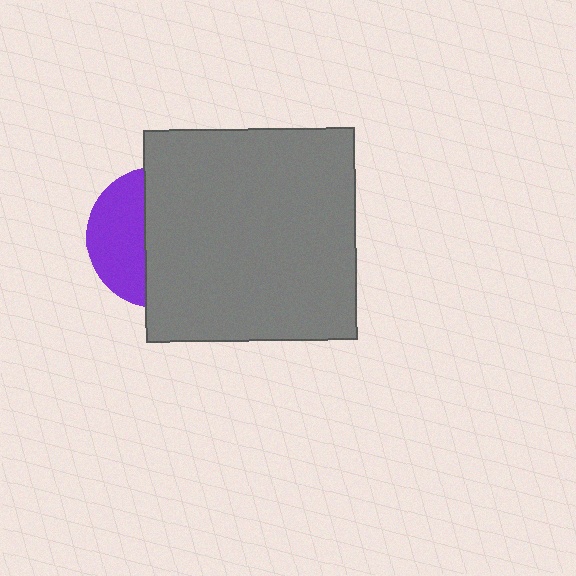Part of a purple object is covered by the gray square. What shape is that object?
It is a circle.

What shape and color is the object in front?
The object in front is a gray square.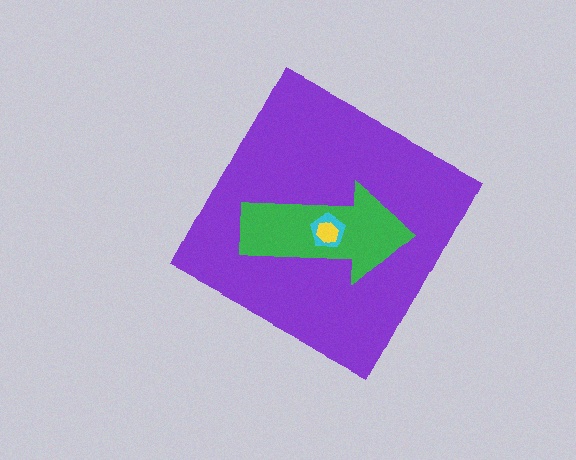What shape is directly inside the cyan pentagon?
The yellow hexagon.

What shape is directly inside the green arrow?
The cyan pentagon.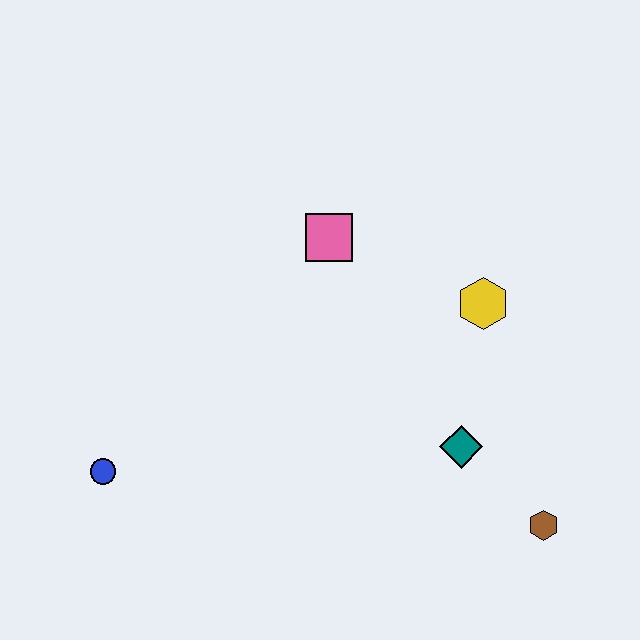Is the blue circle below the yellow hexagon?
Yes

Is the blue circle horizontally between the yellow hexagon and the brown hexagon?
No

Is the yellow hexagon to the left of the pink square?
No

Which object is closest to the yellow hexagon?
The teal diamond is closest to the yellow hexagon.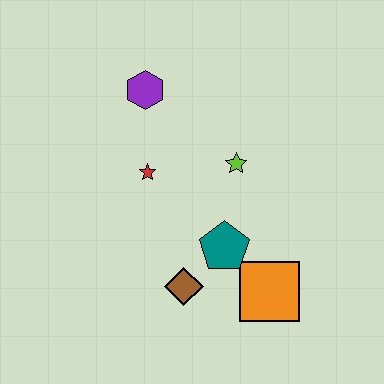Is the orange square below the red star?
Yes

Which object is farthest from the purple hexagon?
The orange square is farthest from the purple hexagon.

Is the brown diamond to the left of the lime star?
Yes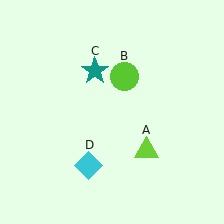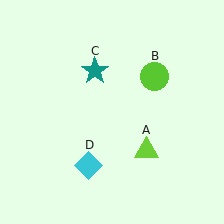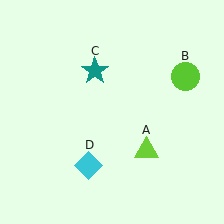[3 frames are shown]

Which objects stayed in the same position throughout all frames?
Lime triangle (object A) and teal star (object C) and cyan diamond (object D) remained stationary.